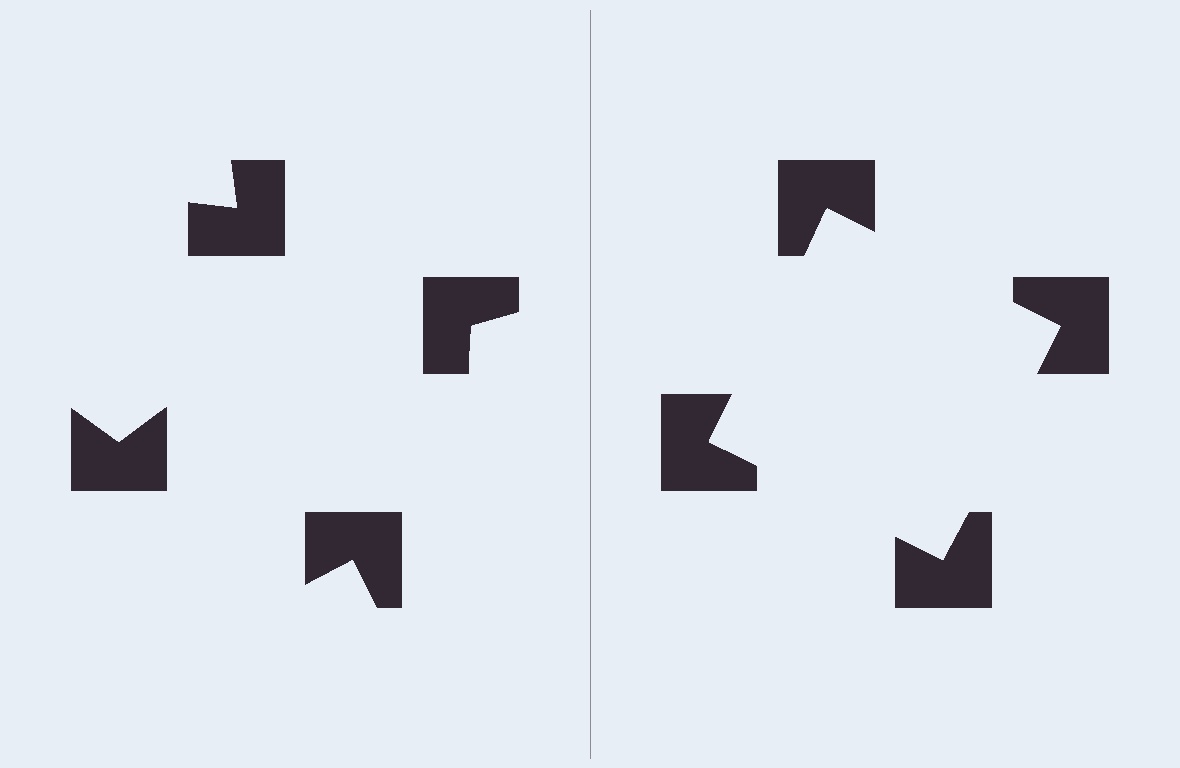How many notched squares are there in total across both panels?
8 — 4 on each side.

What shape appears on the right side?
An illusory square.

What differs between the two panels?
The notched squares are positioned identically on both sides; only the wedge orientations differ. On the right they align to a square; on the left they are misaligned.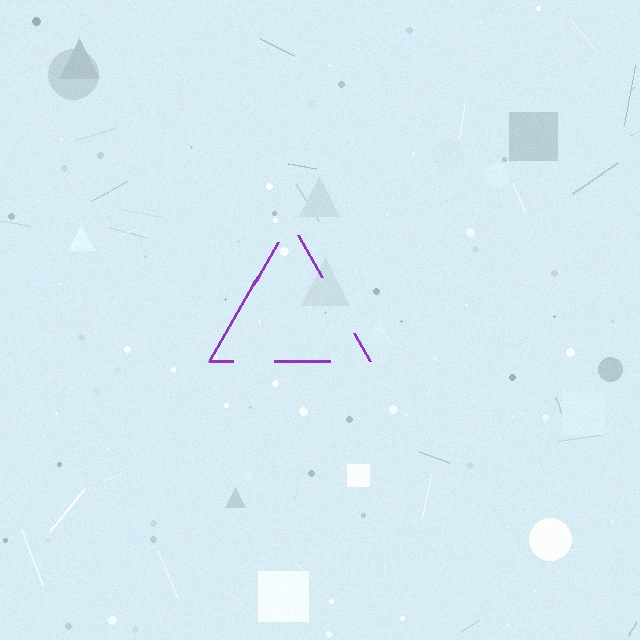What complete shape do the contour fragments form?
The contour fragments form a triangle.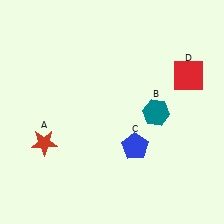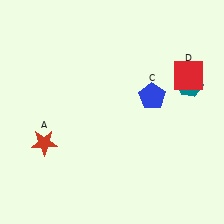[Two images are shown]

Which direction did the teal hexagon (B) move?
The teal hexagon (B) moved right.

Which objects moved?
The objects that moved are: the teal hexagon (B), the blue pentagon (C).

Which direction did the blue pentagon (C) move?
The blue pentagon (C) moved up.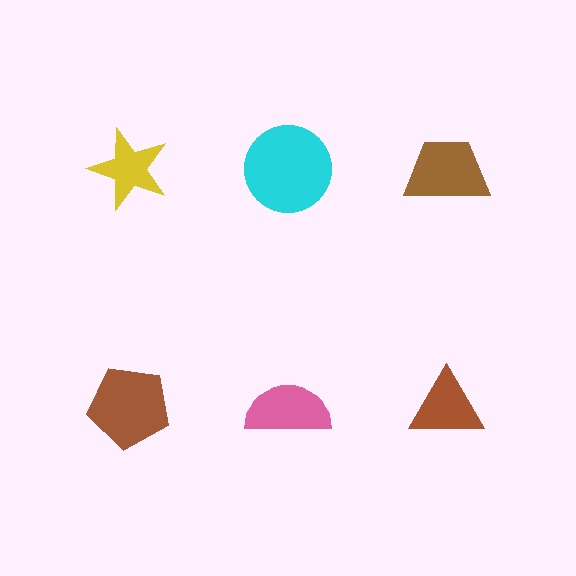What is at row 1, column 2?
A cyan circle.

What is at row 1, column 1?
A yellow star.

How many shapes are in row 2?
3 shapes.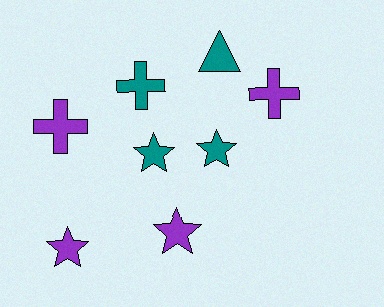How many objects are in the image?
There are 8 objects.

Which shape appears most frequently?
Star, with 4 objects.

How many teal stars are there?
There are 2 teal stars.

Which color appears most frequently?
Teal, with 4 objects.